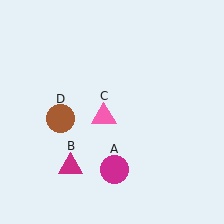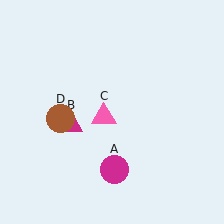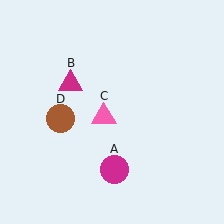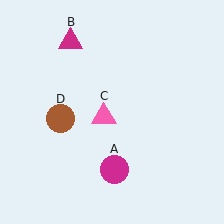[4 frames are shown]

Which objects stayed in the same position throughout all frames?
Magenta circle (object A) and pink triangle (object C) and brown circle (object D) remained stationary.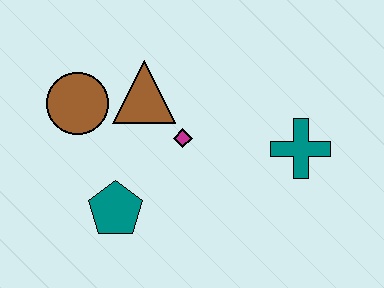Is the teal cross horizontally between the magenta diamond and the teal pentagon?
No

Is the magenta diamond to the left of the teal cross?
Yes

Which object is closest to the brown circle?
The brown triangle is closest to the brown circle.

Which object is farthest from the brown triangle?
The teal cross is farthest from the brown triangle.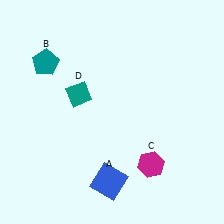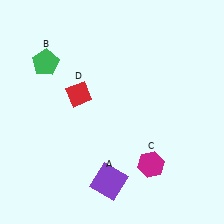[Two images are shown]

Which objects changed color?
A changed from blue to purple. B changed from teal to green. D changed from teal to red.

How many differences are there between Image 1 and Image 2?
There are 3 differences between the two images.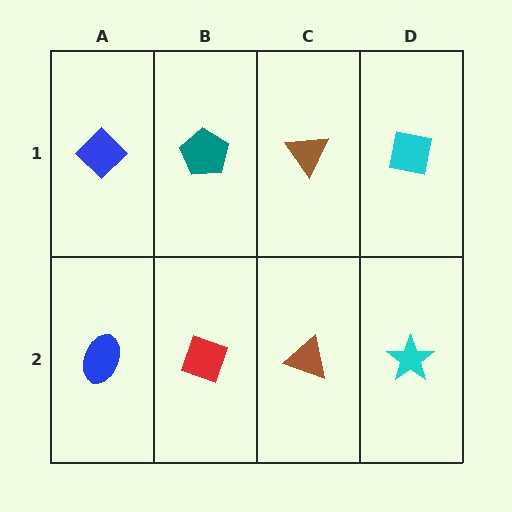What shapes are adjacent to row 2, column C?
A brown triangle (row 1, column C), a red diamond (row 2, column B), a cyan star (row 2, column D).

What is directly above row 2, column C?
A brown triangle.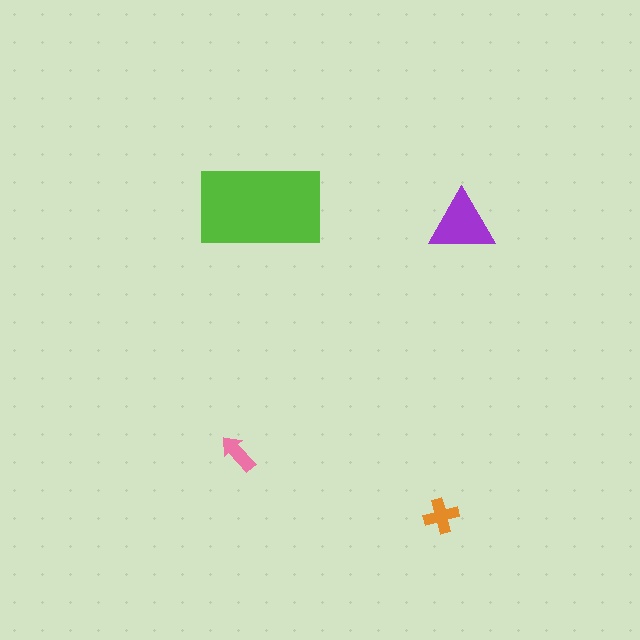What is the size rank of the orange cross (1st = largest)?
3rd.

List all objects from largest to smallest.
The lime rectangle, the purple triangle, the orange cross, the pink arrow.